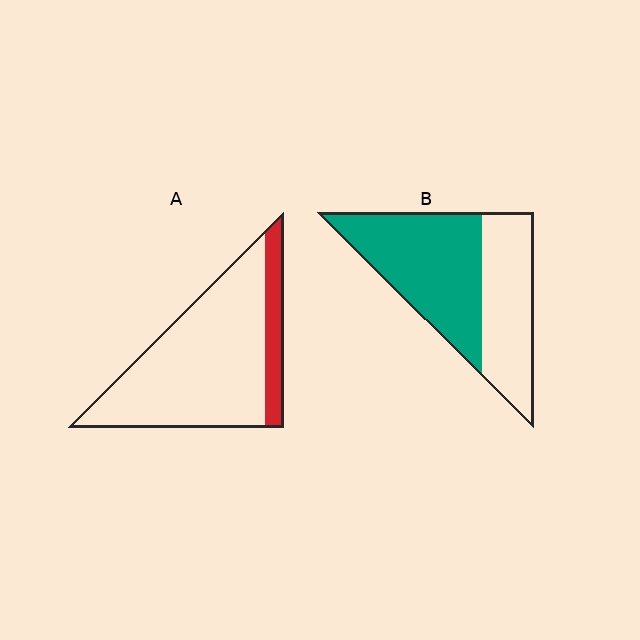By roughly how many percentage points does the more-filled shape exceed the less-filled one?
By roughly 40 percentage points (B over A).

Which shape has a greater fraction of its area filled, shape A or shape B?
Shape B.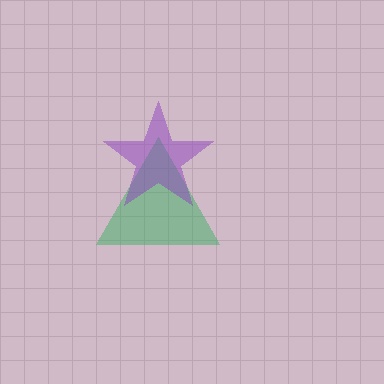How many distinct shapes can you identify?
There are 2 distinct shapes: a green triangle, a purple star.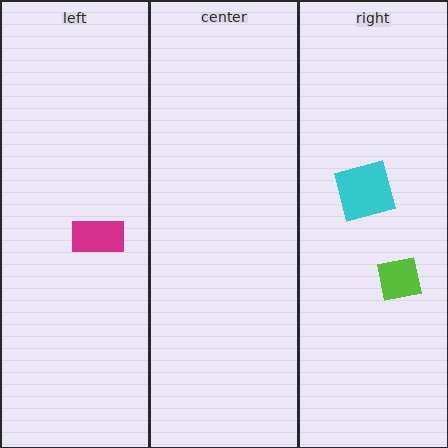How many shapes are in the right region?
2.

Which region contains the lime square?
The right region.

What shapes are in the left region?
The magenta rectangle.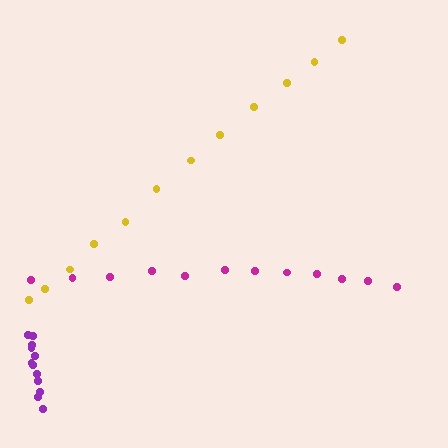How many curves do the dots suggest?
There are 3 distinct paths.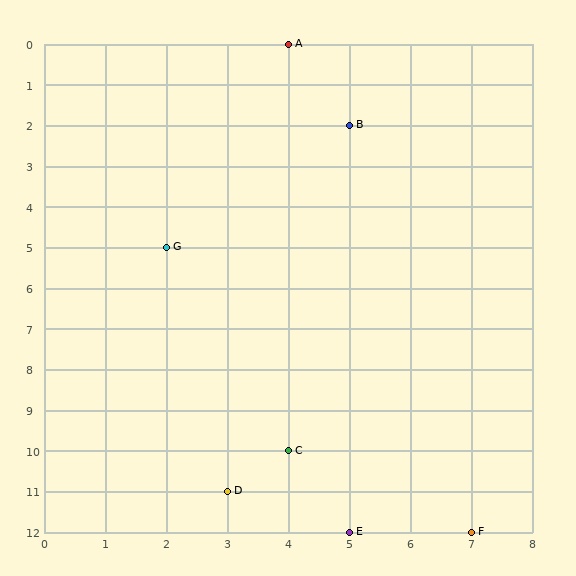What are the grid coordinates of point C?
Point C is at grid coordinates (4, 10).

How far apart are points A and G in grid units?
Points A and G are 2 columns and 5 rows apart (about 5.4 grid units diagonally).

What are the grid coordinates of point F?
Point F is at grid coordinates (7, 12).